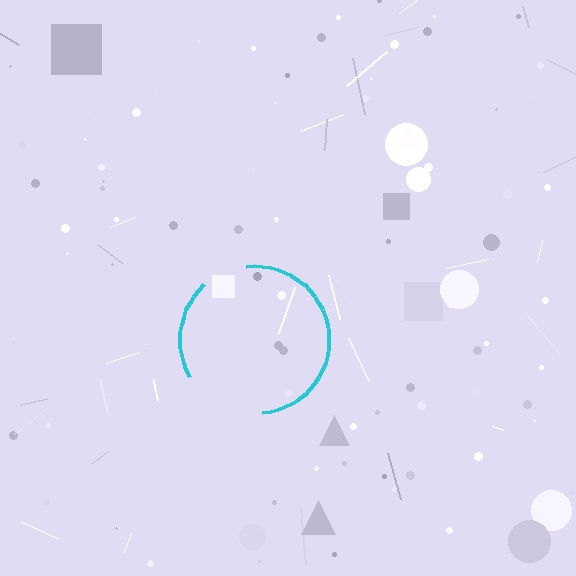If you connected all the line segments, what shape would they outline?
They would outline a circle.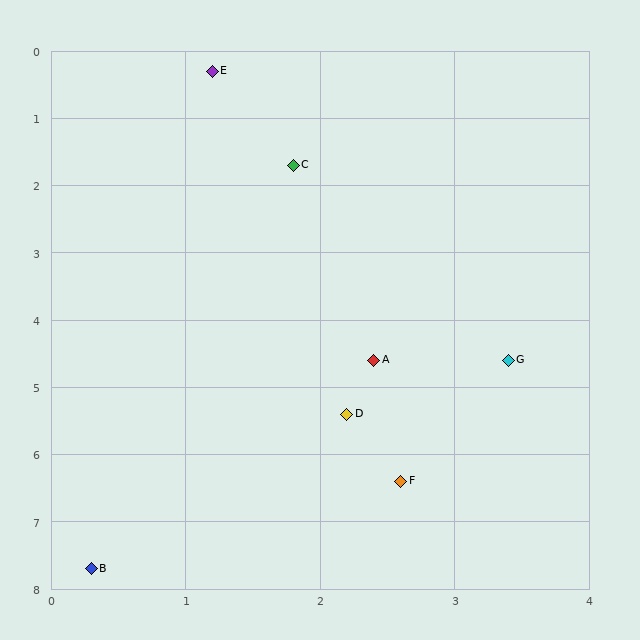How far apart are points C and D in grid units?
Points C and D are about 3.7 grid units apart.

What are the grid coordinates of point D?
Point D is at approximately (2.2, 5.4).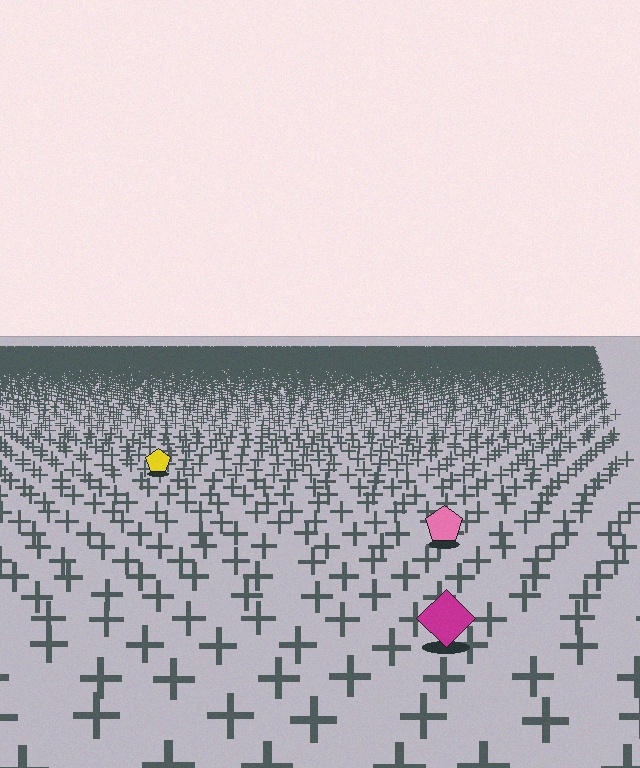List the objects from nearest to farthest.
From nearest to farthest: the magenta diamond, the pink pentagon, the yellow pentagon.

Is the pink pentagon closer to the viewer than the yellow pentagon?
Yes. The pink pentagon is closer — you can tell from the texture gradient: the ground texture is coarser near it.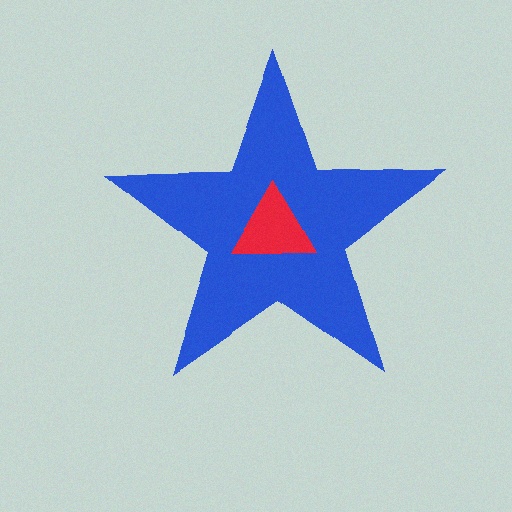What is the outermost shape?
The blue star.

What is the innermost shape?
The red triangle.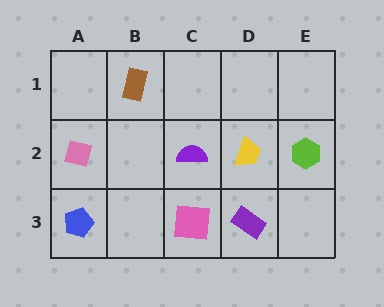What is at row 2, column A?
A pink square.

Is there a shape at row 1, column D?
No, that cell is empty.